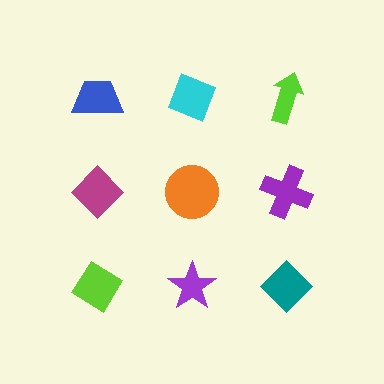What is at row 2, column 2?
An orange circle.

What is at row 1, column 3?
A lime arrow.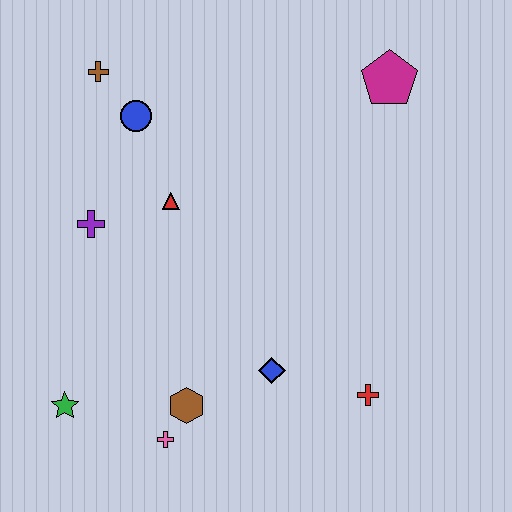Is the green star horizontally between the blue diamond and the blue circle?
No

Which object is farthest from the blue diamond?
The brown cross is farthest from the blue diamond.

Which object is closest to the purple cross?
The red triangle is closest to the purple cross.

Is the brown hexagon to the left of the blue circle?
No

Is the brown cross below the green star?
No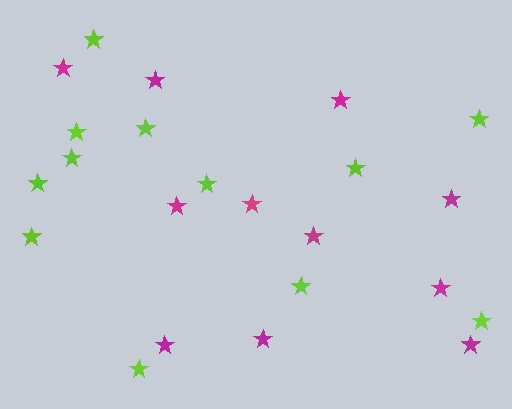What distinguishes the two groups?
There are 2 groups: one group of magenta stars (11) and one group of lime stars (12).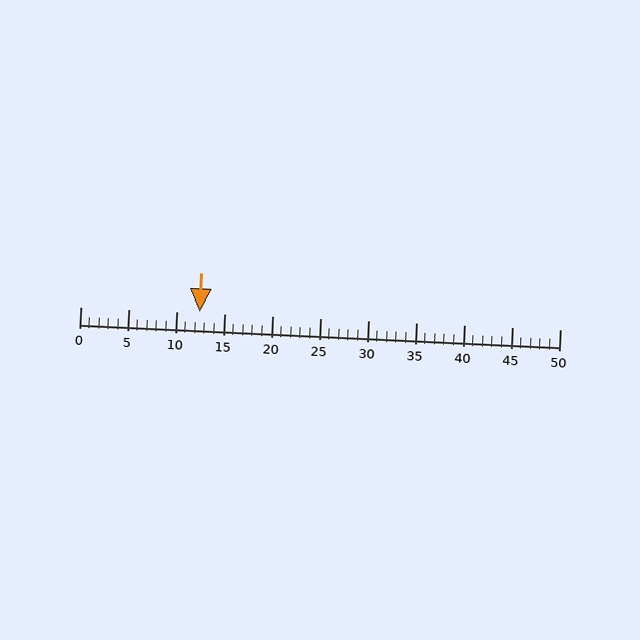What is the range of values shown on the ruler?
The ruler shows values from 0 to 50.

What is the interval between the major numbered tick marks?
The major tick marks are spaced 5 units apart.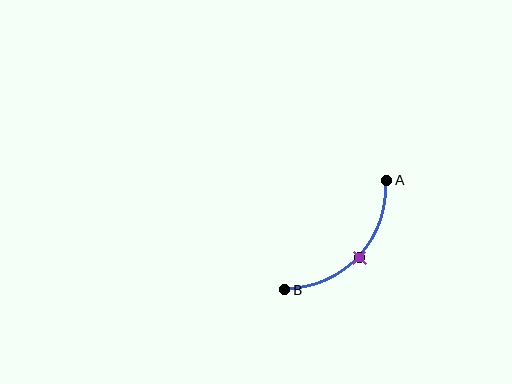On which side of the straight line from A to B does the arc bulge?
The arc bulges below and to the right of the straight line connecting A and B.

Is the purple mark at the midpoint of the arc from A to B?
Yes. The purple mark lies on the arc at equal arc-length from both A and B — it is the arc midpoint.